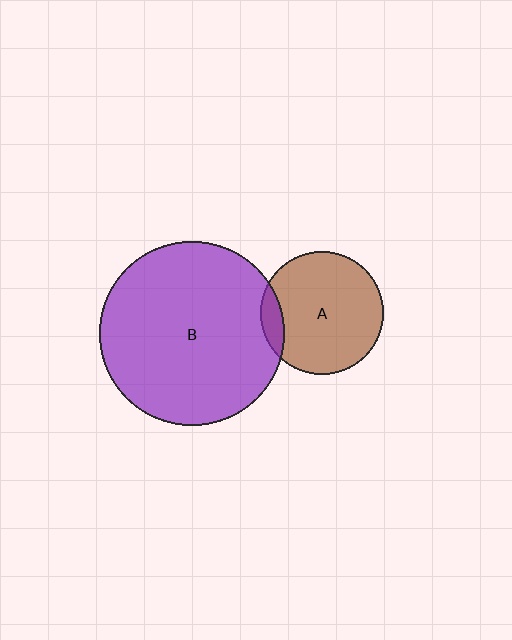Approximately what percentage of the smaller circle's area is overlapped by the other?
Approximately 10%.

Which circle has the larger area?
Circle B (purple).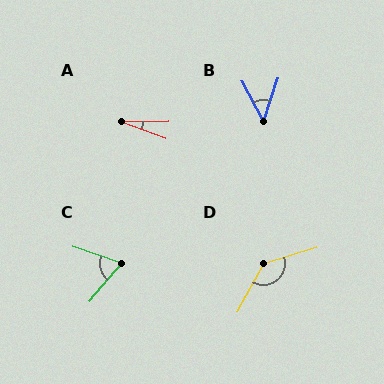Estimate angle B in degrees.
Approximately 46 degrees.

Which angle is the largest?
D, at approximately 136 degrees.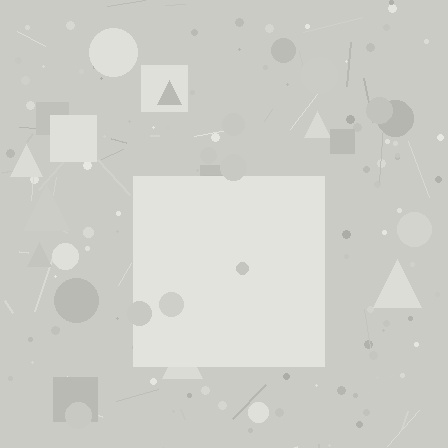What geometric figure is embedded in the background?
A square is embedded in the background.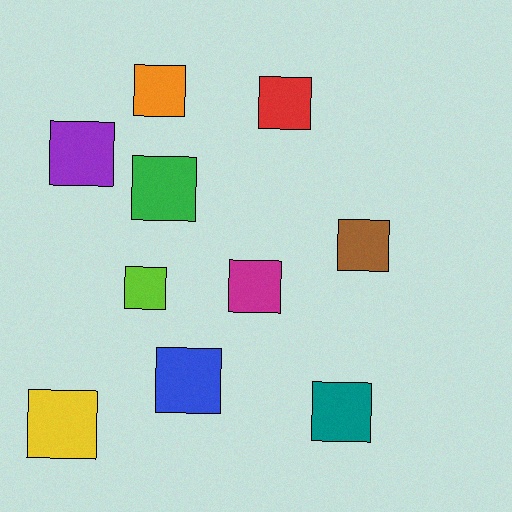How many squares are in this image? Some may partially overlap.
There are 10 squares.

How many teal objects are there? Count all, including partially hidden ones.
There is 1 teal object.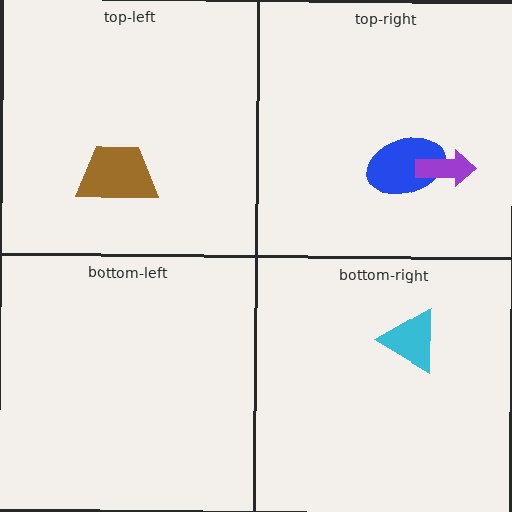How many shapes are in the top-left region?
1.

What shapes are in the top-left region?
The brown trapezoid.